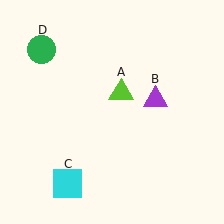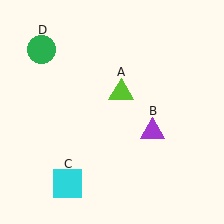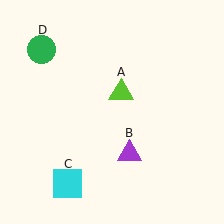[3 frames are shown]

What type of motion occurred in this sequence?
The purple triangle (object B) rotated clockwise around the center of the scene.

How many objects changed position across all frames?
1 object changed position: purple triangle (object B).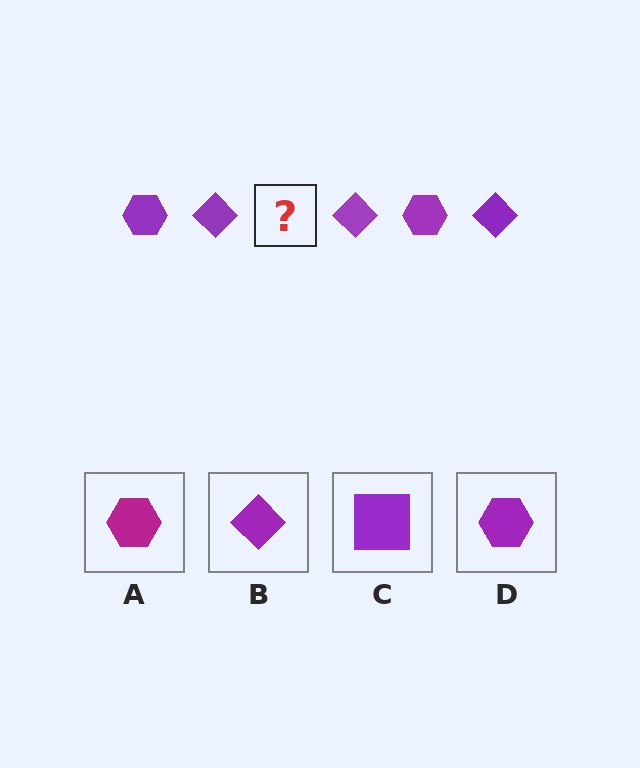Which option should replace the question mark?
Option D.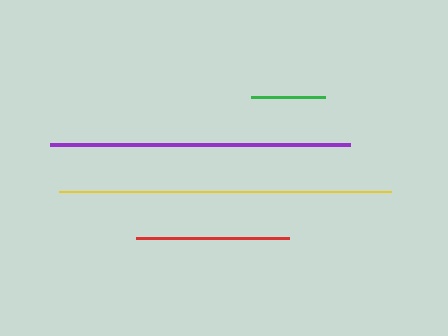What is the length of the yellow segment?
The yellow segment is approximately 333 pixels long.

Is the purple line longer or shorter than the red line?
The purple line is longer than the red line.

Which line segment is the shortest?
The green line is the shortest at approximately 73 pixels.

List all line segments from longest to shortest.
From longest to shortest: yellow, purple, red, green.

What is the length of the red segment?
The red segment is approximately 154 pixels long.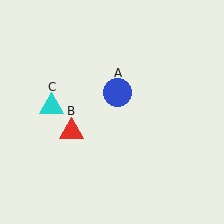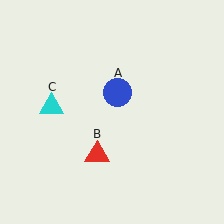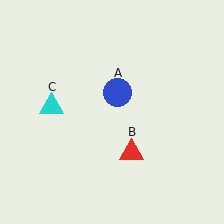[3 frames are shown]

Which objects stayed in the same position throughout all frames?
Blue circle (object A) and cyan triangle (object C) remained stationary.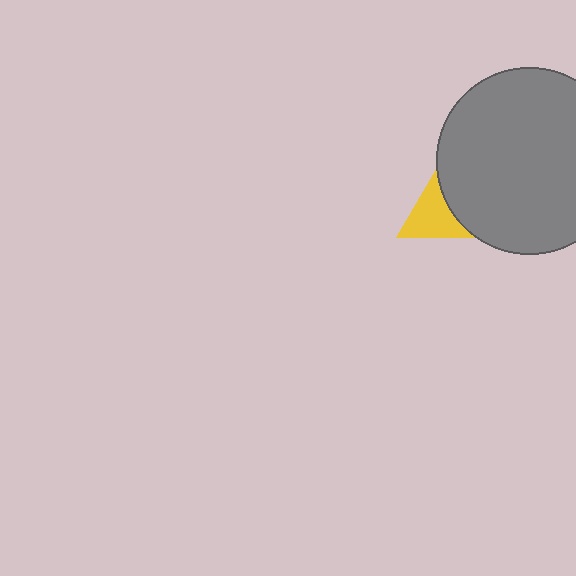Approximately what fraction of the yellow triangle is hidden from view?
Roughly 55% of the yellow triangle is hidden behind the gray circle.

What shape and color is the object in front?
The object in front is a gray circle.